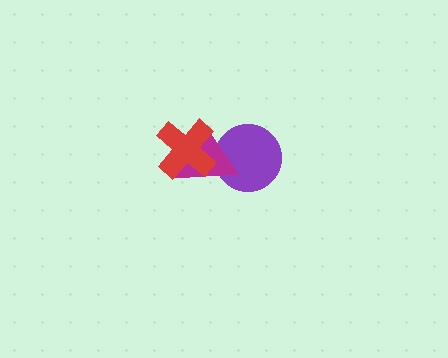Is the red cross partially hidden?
No, no other shape covers it.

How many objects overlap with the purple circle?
1 object overlaps with the purple circle.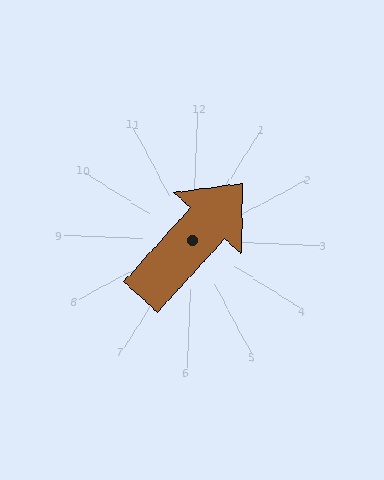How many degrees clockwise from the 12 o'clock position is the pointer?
Approximately 40 degrees.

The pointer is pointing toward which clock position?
Roughly 1 o'clock.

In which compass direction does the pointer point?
Northeast.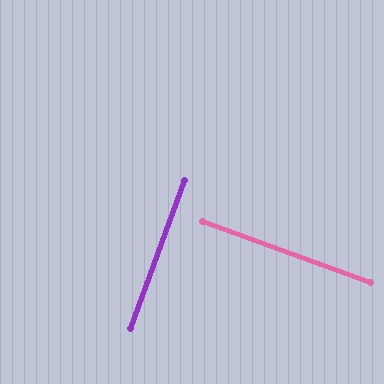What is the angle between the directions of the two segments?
Approximately 90 degrees.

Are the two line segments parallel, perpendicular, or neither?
Perpendicular — they meet at approximately 90°.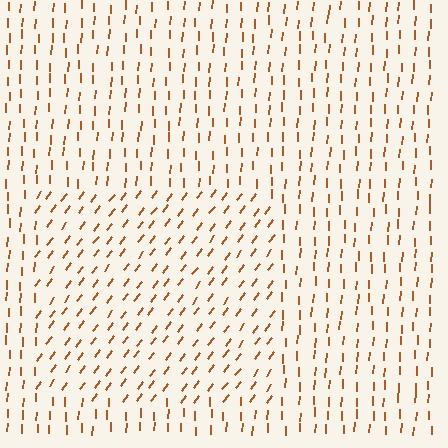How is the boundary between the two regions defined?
The boundary is defined purely by a change in line orientation (approximately 33 degrees difference). All lines are the same color and thickness.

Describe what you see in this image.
The image is filled with small brown line segments. A rectangle region in the image has lines oriented differently from the surrounding lines, creating a visible texture boundary.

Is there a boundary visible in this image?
Yes, there is a texture boundary formed by a change in line orientation.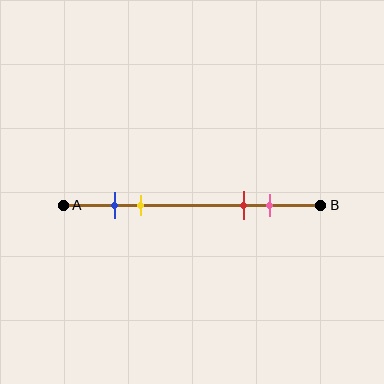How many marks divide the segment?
There are 4 marks dividing the segment.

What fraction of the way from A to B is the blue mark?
The blue mark is approximately 20% (0.2) of the way from A to B.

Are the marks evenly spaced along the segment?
No, the marks are not evenly spaced.